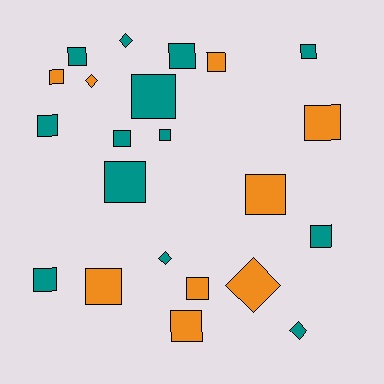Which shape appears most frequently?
Square, with 17 objects.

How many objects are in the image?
There are 22 objects.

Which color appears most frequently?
Teal, with 13 objects.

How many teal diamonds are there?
There are 3 teal diamonds.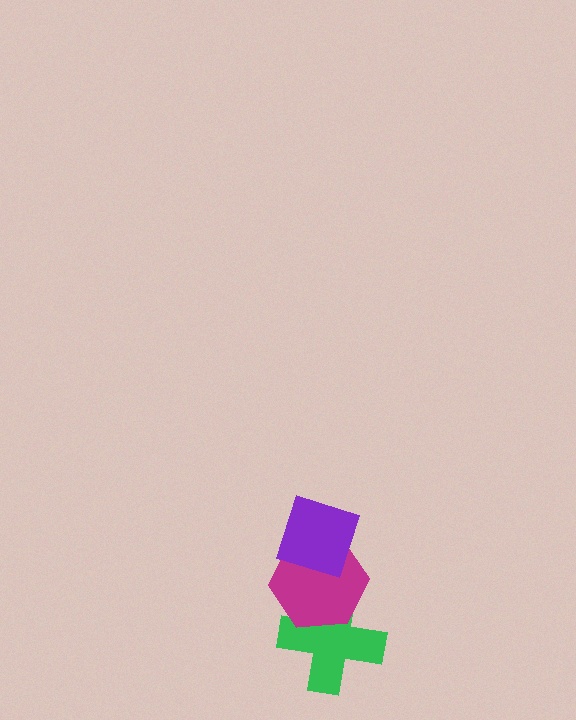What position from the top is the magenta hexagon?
The magenta hexagon is 2nd from the top.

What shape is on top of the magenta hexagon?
The purple diamond is on top of the magenta hexagon.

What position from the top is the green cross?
The green cross is 3rd from the top.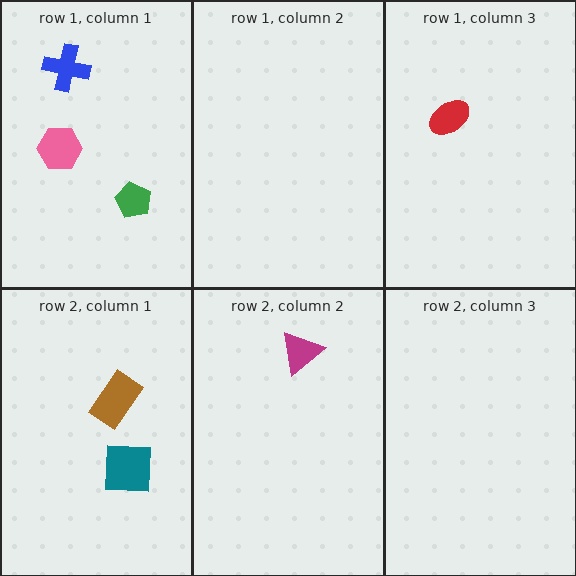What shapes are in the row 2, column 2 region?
The magenta triangle.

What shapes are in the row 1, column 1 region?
The pink hexagon, the blue cross, the green pentagon.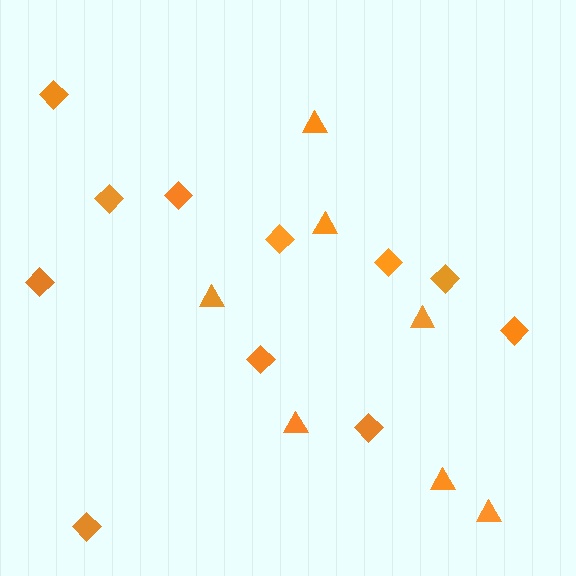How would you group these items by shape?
There are 2 groups: one group of diamonds (11) and one group of triangles (7).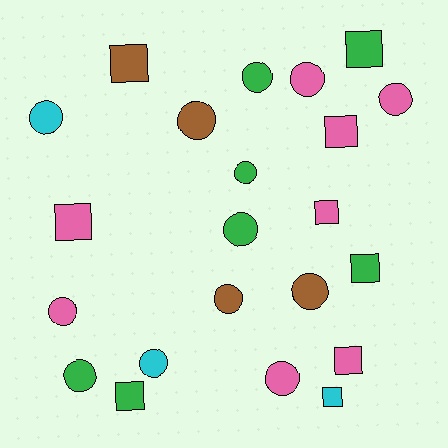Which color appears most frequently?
Pink, with 8 objects.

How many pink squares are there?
There are 4 pink squares.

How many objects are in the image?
There are 22 objects.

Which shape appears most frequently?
Circle, with 13 objects.